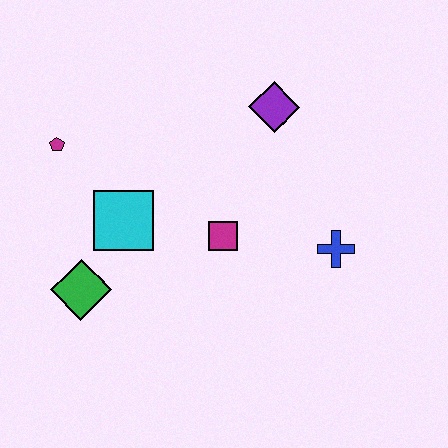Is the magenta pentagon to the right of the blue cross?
No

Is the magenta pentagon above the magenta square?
Yes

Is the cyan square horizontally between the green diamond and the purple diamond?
Yes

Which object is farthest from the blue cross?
The magenta pentagon is farthest from the blue cross.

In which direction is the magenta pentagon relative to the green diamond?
The magenta pentagon is above the green diamond.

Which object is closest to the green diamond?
The cyan square is closest to the green diamond.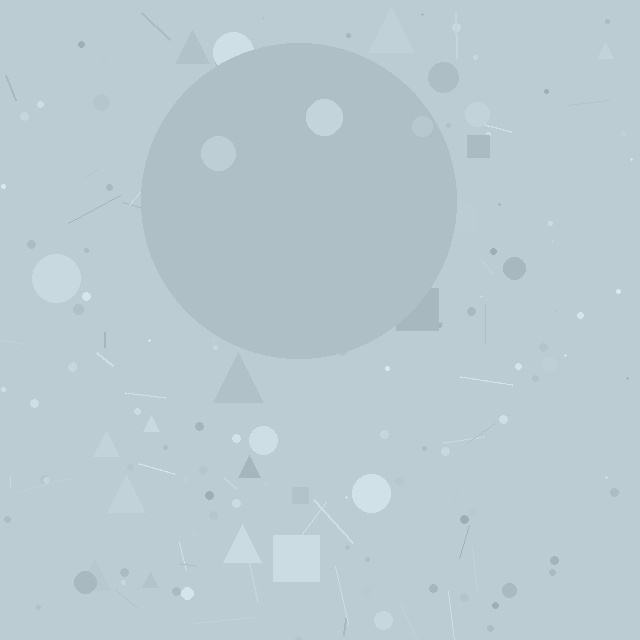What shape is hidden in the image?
A circle is hidden in the image.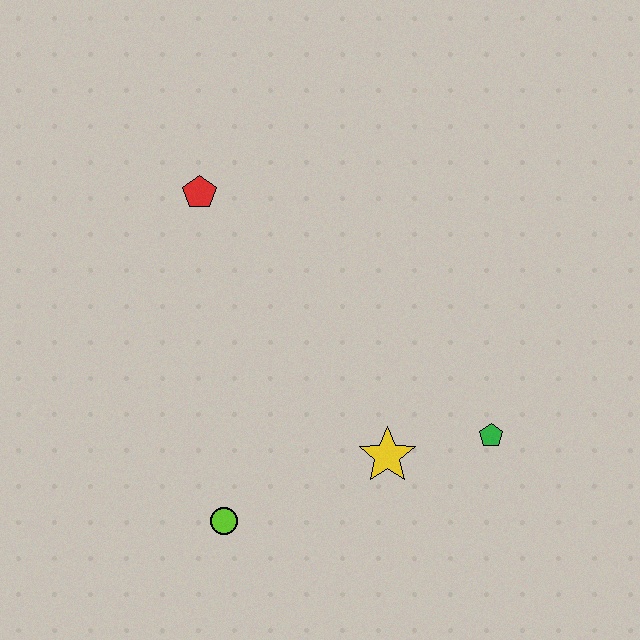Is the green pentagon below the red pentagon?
Yes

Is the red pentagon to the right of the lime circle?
No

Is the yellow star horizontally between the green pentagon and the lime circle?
Yes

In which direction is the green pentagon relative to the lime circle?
The green pentagon is to the right of the lime circle.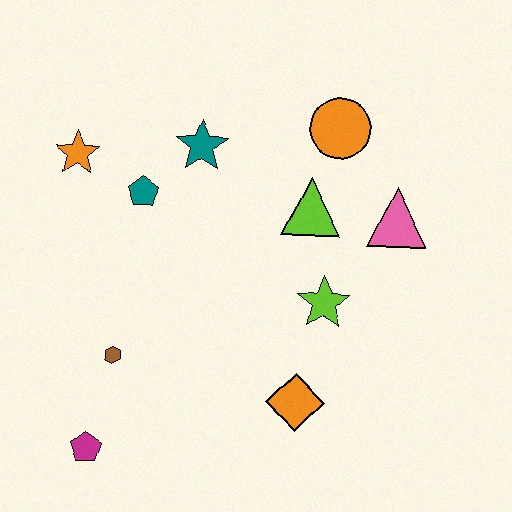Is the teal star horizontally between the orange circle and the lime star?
No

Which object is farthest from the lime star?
The orange star is farthest from the lime star.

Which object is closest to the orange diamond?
The lime star is closest to the orange diamond.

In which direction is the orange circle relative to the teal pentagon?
The orange circle is to the right of the teal pentagon.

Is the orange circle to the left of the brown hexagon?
No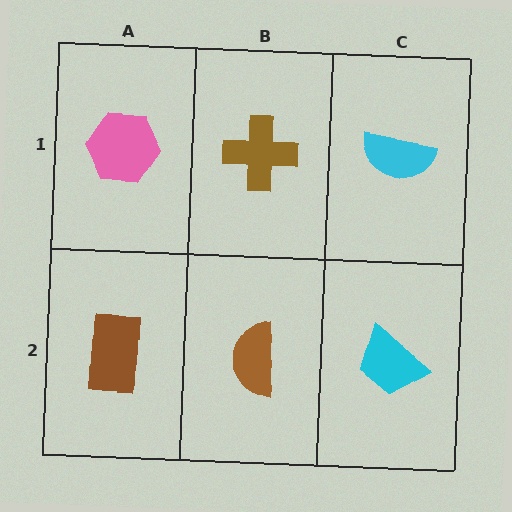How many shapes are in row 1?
3 shapes.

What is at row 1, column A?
A pink hexagon.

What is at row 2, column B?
A brown semicircle.